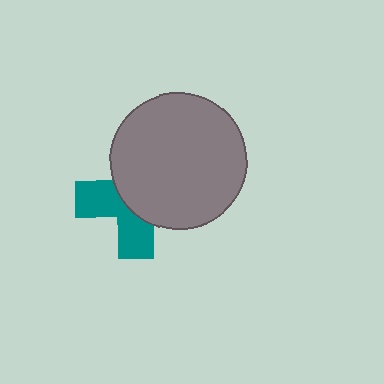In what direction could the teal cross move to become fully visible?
The teal cross could move toward the lower-left. That would shift it out from behind the gray circle entirely.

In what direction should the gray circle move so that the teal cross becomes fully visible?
The gray circle should move toward the upper-right. That is the shortest direction to clear the overlap and leave the teal cross fully visible.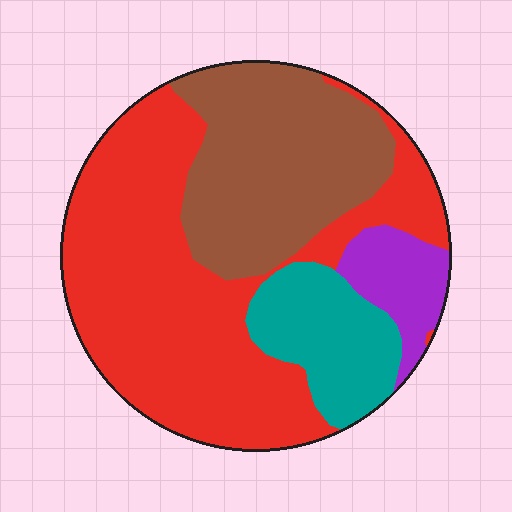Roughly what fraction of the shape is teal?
Teal covers around 15% of the shape.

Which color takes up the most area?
Red, at roughly 50%.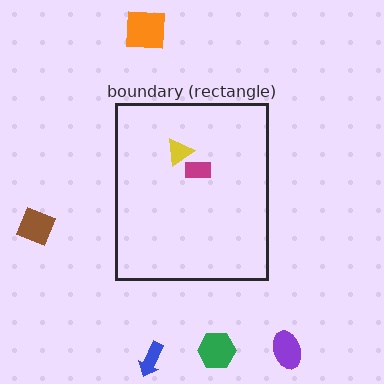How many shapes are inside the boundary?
2 inside, 5 outside.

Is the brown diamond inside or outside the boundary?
Outside.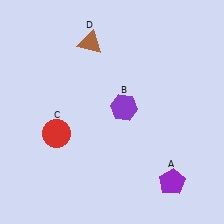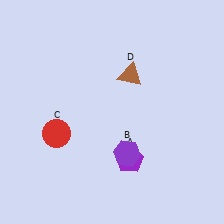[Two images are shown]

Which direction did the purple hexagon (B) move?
The purple hexagon (B) moved down.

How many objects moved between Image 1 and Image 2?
3 objects moved between the two images.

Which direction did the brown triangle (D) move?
The brown triangle (D) moved right.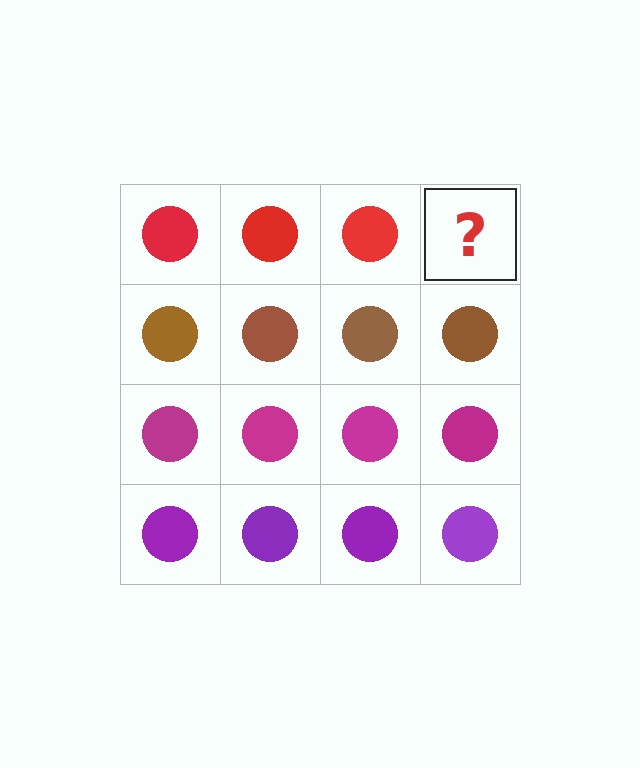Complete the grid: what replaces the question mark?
The question mark should be replaced with a red circle.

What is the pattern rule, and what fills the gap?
The rule is that each row has a consistent color. The gap should be filled with a red circle.